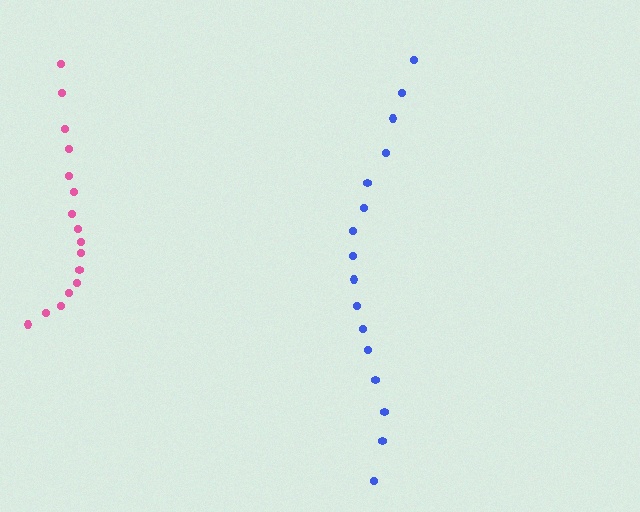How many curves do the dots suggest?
There are 2 distinct paths.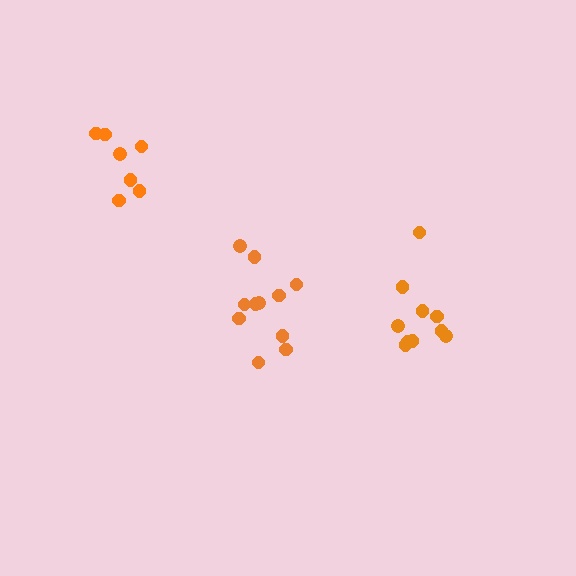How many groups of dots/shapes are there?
There are 3 groups.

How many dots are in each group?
Group 1: 11 dots, Group 2: 10 dots, Group 3: 7 dots (28 total).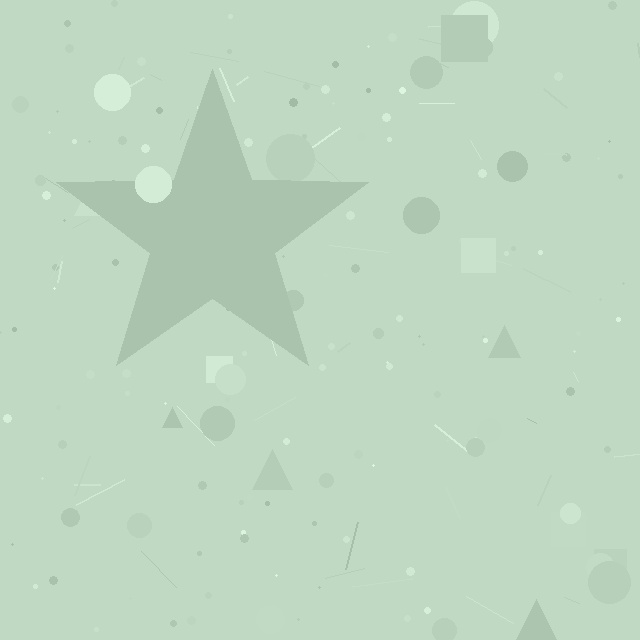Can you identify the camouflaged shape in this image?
The camouflaged shape is a star.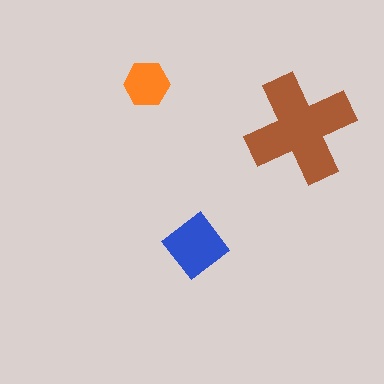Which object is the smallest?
The orange hexagon.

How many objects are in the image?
There are 3 objects in the image.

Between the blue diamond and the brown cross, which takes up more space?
The brown cross.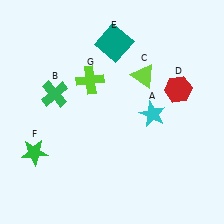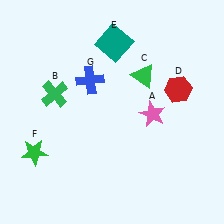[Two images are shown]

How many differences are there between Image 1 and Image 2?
There are 3 differences between the two images.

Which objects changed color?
A changed from cyan to pink. C changed from lime to green. G changed from lime to blue.